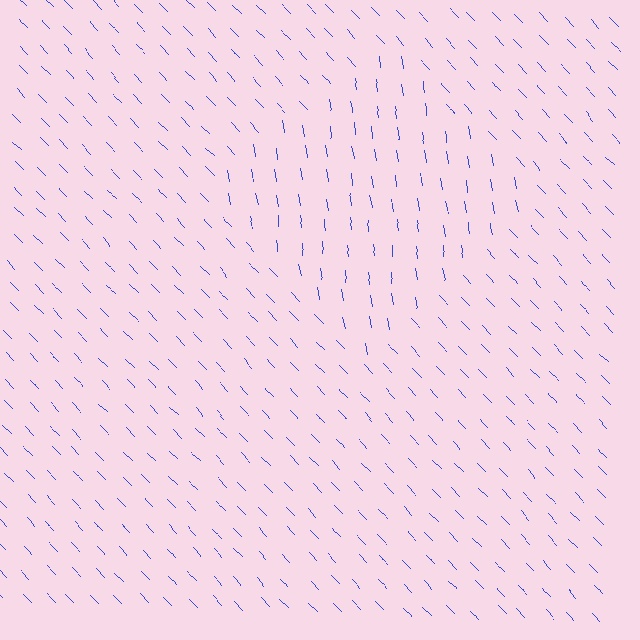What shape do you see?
I see a diamond.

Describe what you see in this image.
The image is filled with small blue line segments. A diamond region in the image has lines oriented differently from the surrounding lines, creating a visible texture boundary.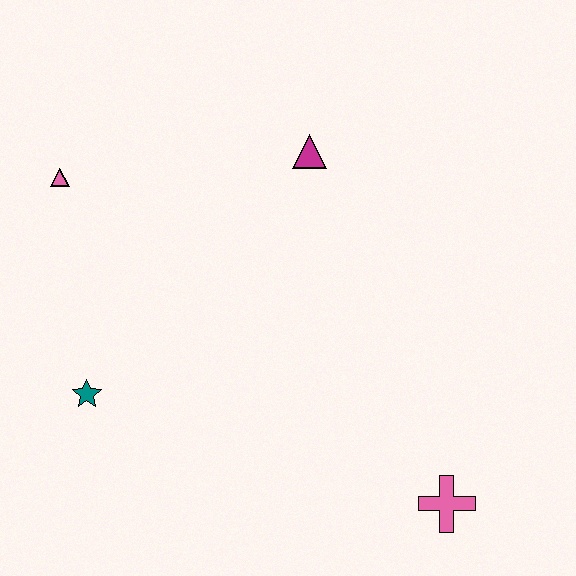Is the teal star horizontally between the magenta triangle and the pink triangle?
Yes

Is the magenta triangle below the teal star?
No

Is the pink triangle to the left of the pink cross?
Yes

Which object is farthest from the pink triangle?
The pink cross is farthest from the pink triangle.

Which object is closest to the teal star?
The pink triangle is closest to the teal star.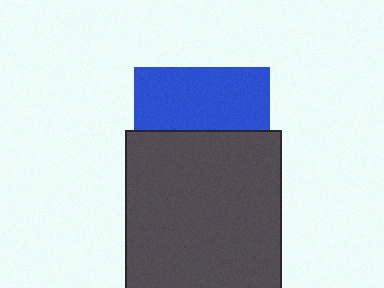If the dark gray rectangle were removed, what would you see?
You would see the complete blue square.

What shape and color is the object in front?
The object in front is a dark gray rectangle.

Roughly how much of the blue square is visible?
About half of it is visible (roughly 46%).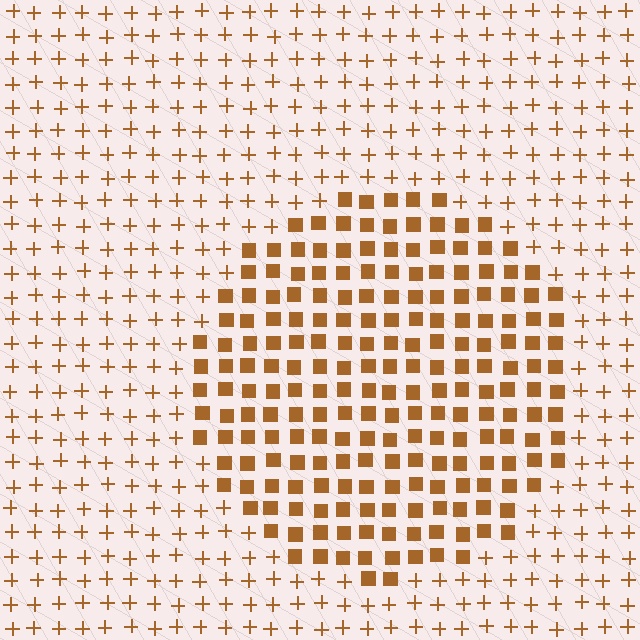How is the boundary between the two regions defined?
The boundary is defined by a change in element shape: squares inside vs. plus signs outside. All elements share the same color and spacing.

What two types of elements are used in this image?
The image uses squares inside the circle region and plus signs outside it.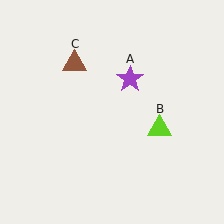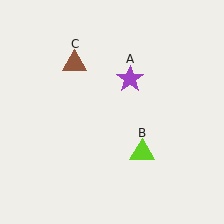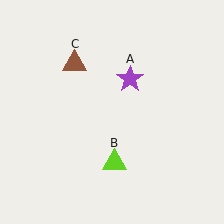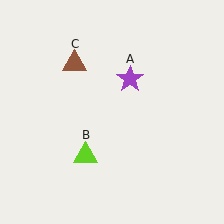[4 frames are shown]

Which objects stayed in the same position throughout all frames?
Purple star (object A) and brown triangle (object C) remained stationary.